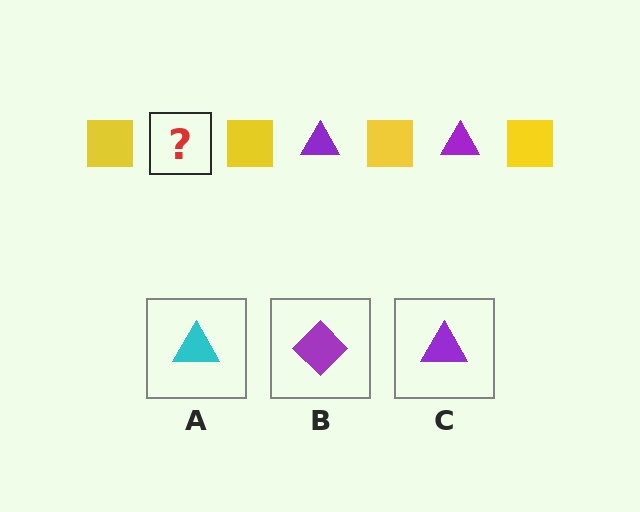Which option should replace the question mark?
Option C.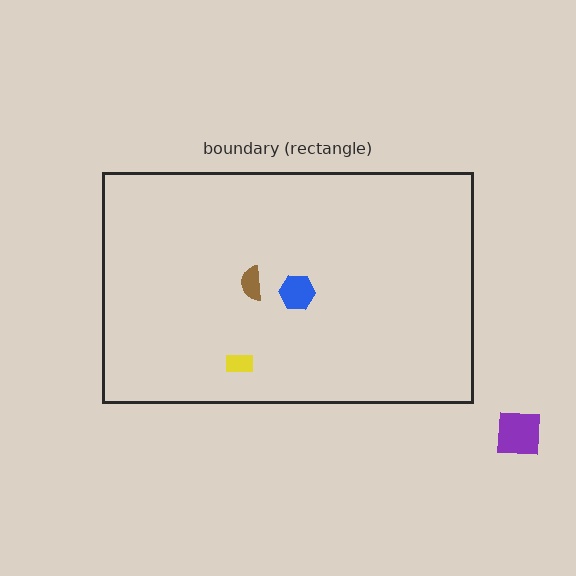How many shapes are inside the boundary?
3 inside, 1 outside.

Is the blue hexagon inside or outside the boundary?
Inside.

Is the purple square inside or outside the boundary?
Outside.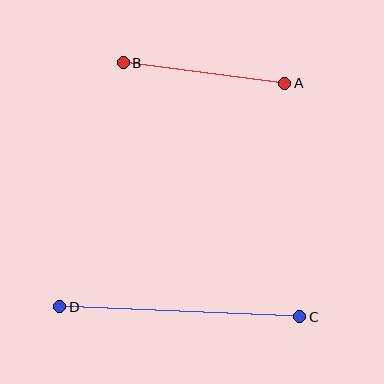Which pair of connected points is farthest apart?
Points C and D are farthest apart.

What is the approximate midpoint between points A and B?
The midpoint is at approximately (204, 73) pixels.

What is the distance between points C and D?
The distance is approximately 240 pixels.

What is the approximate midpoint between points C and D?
The midpoint is at approximately (180, 312) pixels.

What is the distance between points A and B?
The distance is approximately 162 pixels.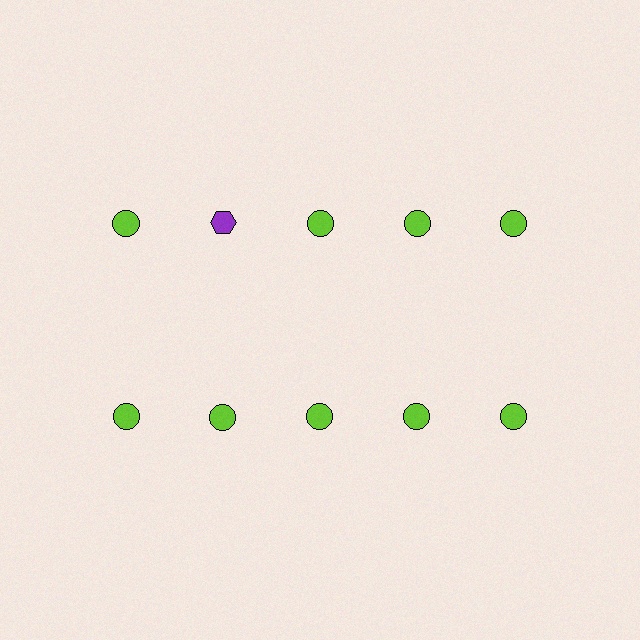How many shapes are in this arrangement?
There are 10 shapes arranged in a grid pattern.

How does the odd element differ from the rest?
It differs in both color (purple instead of lime) and shape (hexagon instead of circle).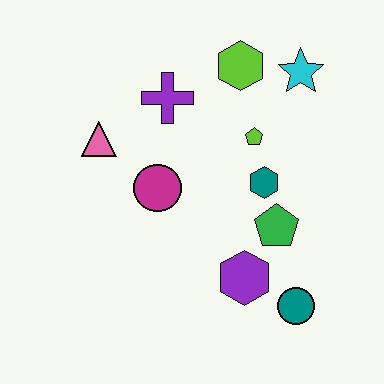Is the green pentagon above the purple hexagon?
Yes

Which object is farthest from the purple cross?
The teal circle is farthest from the purple cross.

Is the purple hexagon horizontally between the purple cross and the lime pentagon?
Yes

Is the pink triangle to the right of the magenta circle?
No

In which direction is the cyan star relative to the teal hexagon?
The cyan star is above the teal hexagon.